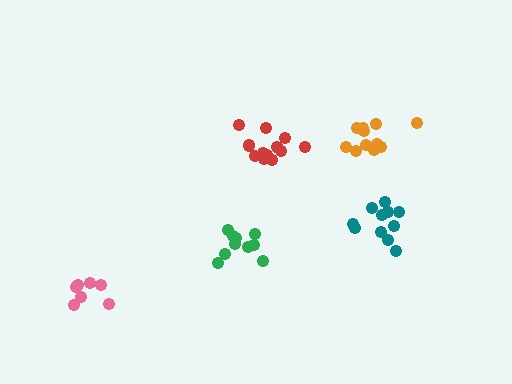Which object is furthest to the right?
The teal cluster is rightmost.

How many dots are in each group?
Group 1: 11 dots, Group 2: 11 dots, Group 3: 10 dots, Group 4: 13 dots, Group 5: 7 dots (52 total).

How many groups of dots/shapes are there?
There are 5 groups.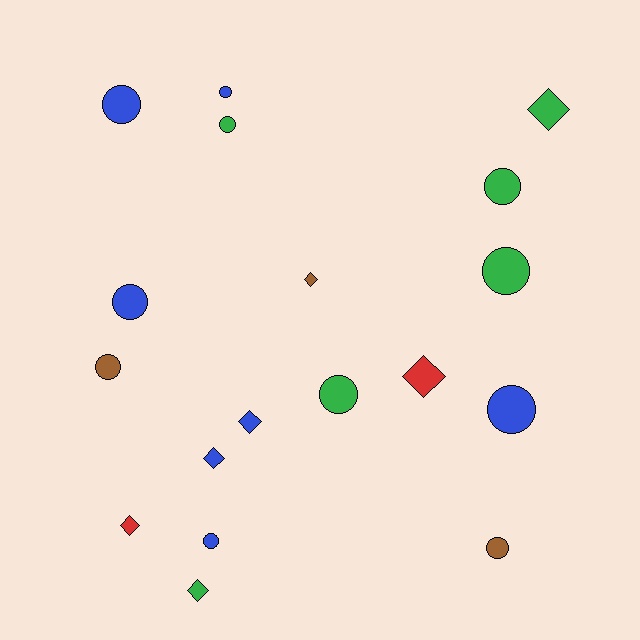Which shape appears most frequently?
Circle, with 11 objects.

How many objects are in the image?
There are 18 objects.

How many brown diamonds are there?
There is 1 brown diamond.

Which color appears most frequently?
Blue, with 7 objects.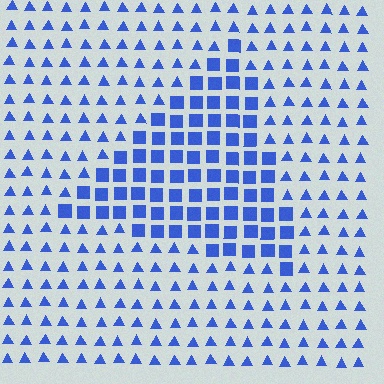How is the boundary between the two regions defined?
The boundary is defined by a change in element shape: squares inside vs. triangles outside. All elements share the same color and spacing.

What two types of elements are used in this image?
The image uses squares inside the triangle region and triangles outside it.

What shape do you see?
I see a triangle.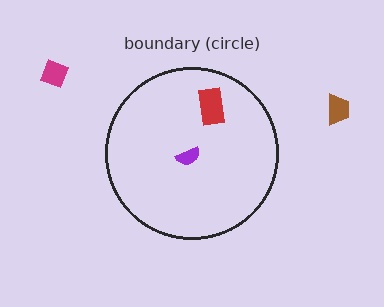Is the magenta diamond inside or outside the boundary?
Outside.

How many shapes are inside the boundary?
2 inside, 2 outside.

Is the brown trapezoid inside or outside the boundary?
Outside.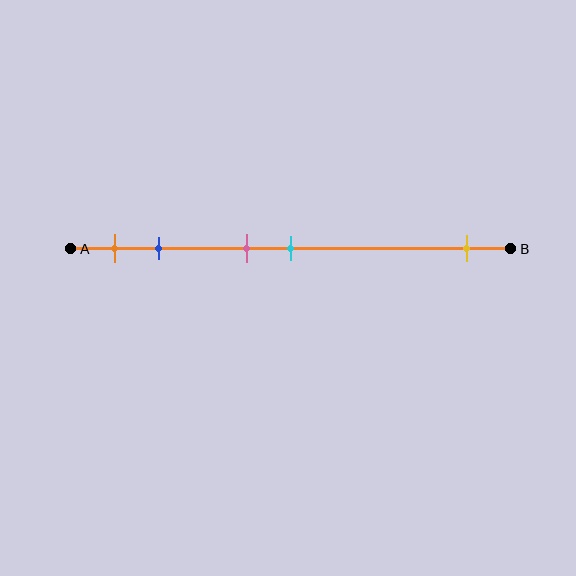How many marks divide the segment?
There are 5 marks dividing the segment.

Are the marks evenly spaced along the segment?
No, the marks are not evenly spaced.